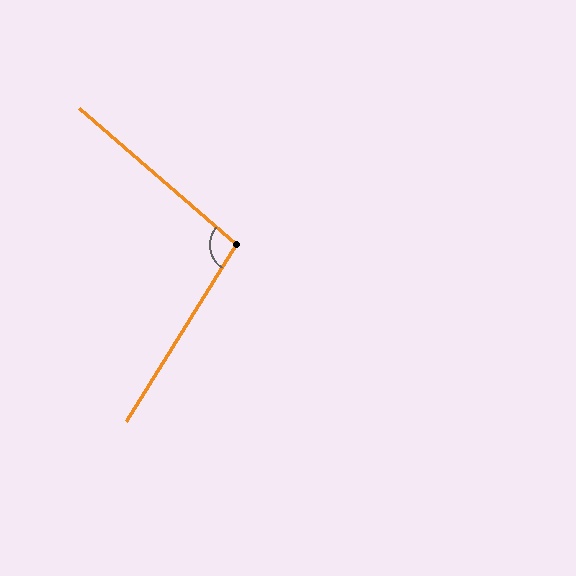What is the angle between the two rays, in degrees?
Approximately 99 degrees.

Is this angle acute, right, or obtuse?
It is obtuse.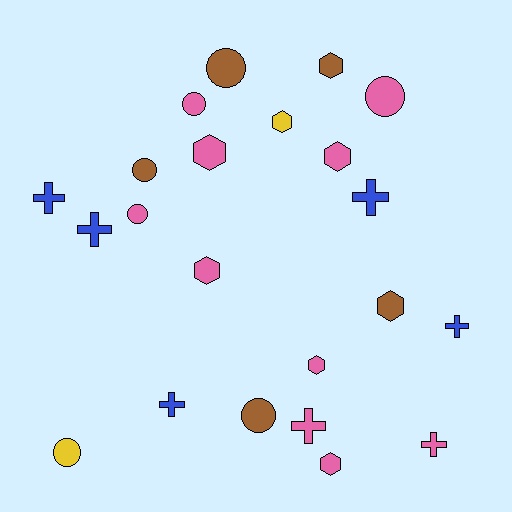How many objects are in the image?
There are 22 objects.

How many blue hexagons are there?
There are no blue hexagons.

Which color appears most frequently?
Pink, with 10 objects.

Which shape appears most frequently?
Hexagon, with 8 objects.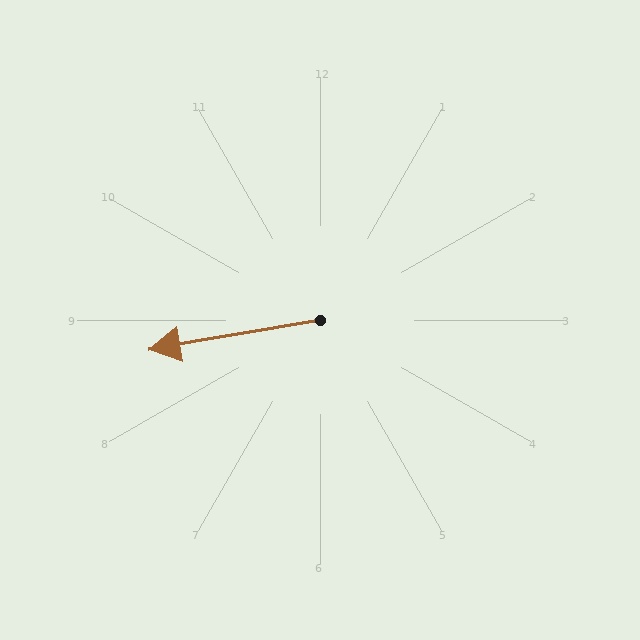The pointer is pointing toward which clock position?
Roughly 9 o'clock.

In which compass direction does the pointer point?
West.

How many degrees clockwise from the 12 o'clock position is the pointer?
Approximately 260 degrees.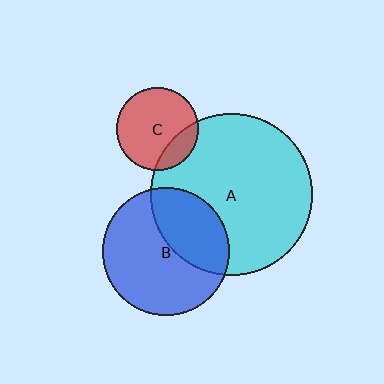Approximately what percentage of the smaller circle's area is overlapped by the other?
Approximately 35%.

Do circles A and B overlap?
Yes.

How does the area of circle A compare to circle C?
Approximately 3.8 times.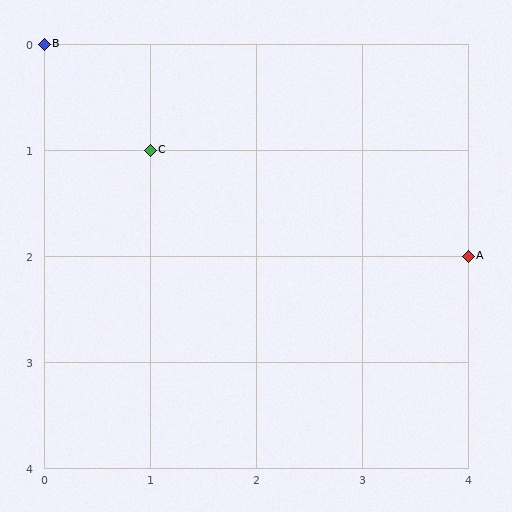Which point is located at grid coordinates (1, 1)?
Point C is at (1, 1).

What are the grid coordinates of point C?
Point C is at grid coordinates (1, 1).